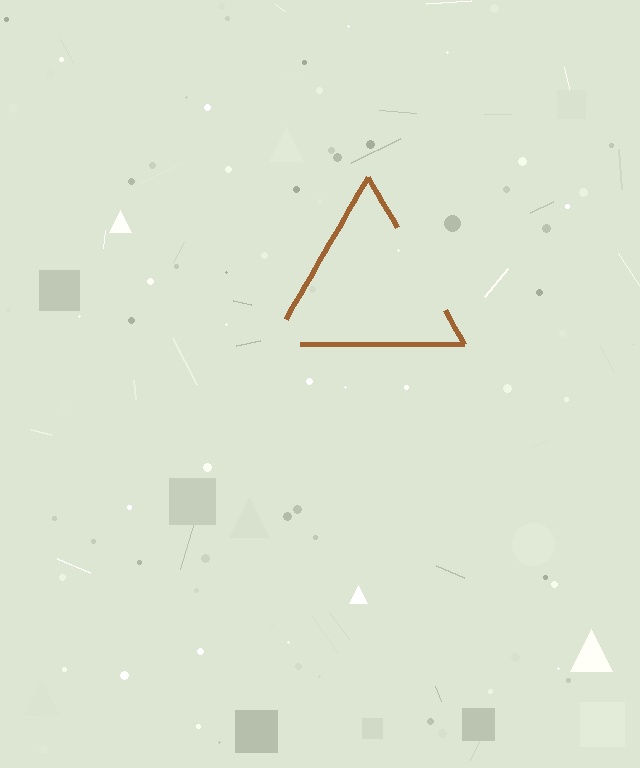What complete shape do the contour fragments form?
The contour fragments form a triangle.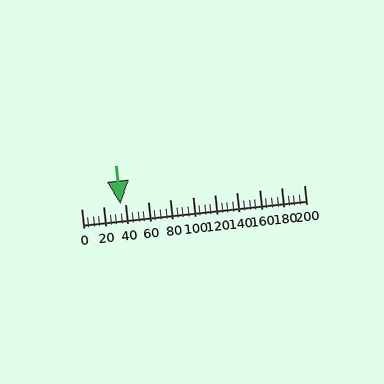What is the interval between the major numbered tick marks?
The major tick marks are spaced 20 units apart.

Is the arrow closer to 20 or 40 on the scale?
The arrow is closer to 40.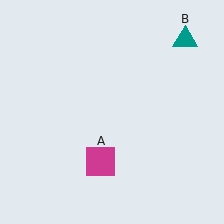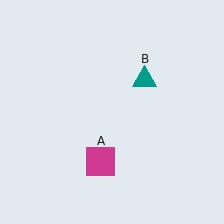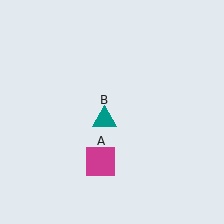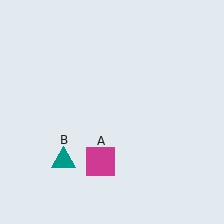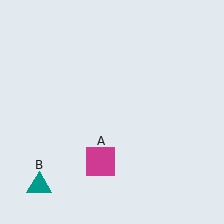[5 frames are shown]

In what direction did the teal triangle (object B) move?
The teal triangle (object B) moved down and to the left.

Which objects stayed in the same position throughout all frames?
Magenta square (object A) remained stationary.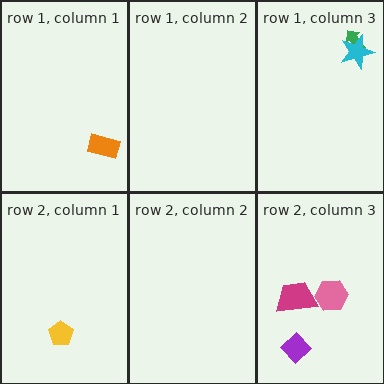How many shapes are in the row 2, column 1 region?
1.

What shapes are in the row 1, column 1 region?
The orange rectangle.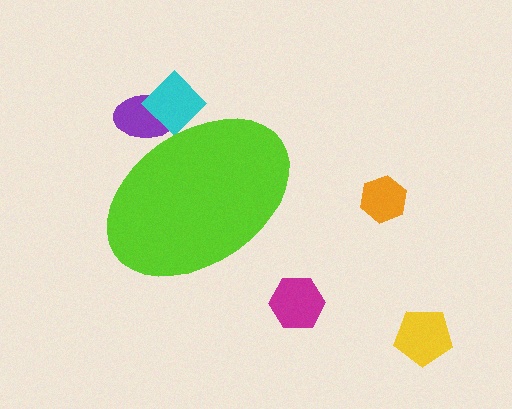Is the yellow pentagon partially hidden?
No, the yellow pentagon is fully visible.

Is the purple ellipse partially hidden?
Yes, the purple ellipse is partially hidden behind the lime ellipse.